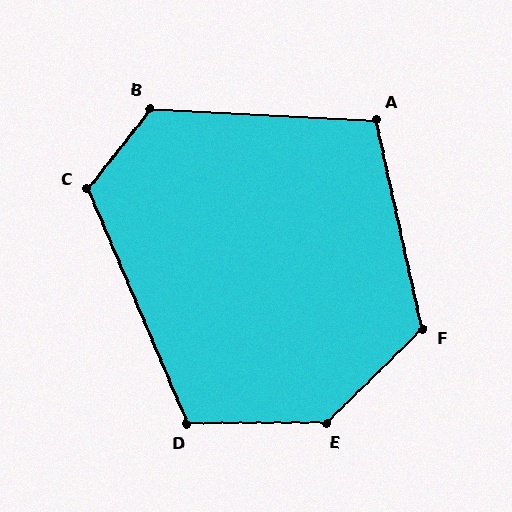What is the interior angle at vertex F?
Approximately 122 degrees (obtuse).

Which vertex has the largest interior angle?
E, at approximately 136 degrees.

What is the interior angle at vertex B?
Approximately 125 degrees (obtuse).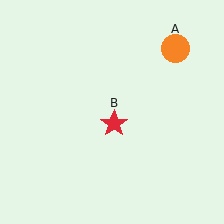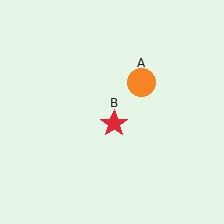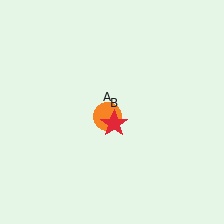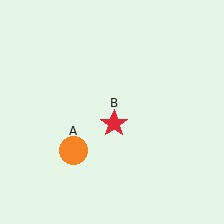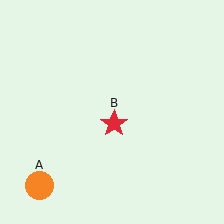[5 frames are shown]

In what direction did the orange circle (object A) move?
The orange circle (object A) moved down and to the left.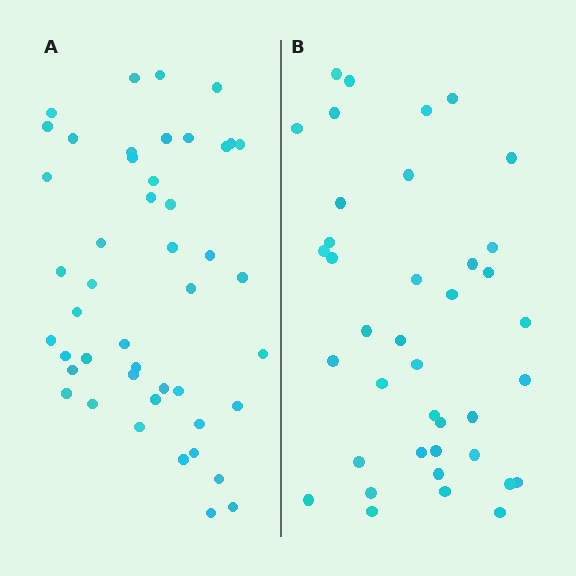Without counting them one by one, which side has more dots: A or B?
Region A (the left region) has more dots.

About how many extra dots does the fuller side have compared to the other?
Region A has roughly 8 or so more dots than region B.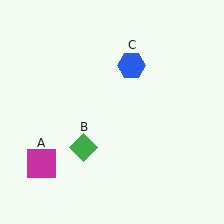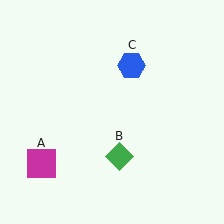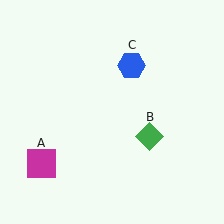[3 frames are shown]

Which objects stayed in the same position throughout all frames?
Magenta square (object A) and blue hexagon (object C) remained stationary.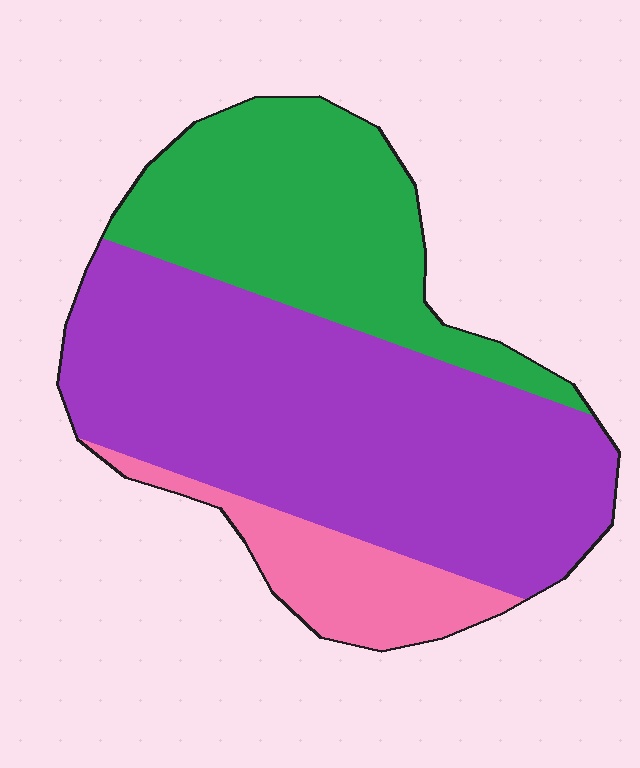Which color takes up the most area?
Purple, at roughly 55%.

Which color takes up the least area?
Pink, at roughly 15%.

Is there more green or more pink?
Green.